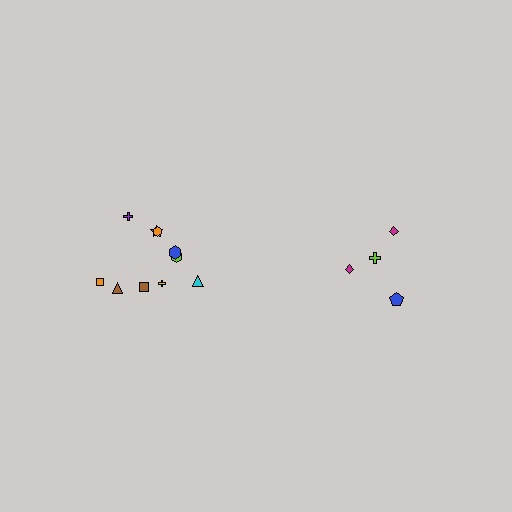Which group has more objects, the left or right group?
The left group.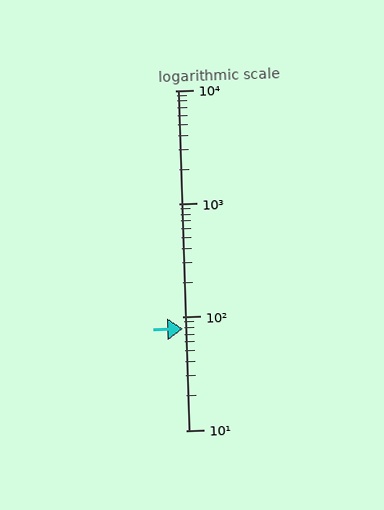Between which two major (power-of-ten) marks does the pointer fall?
The pointer is between 10 and 100.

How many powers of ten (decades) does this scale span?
The scale spans 3 decades, from 10 to 10000.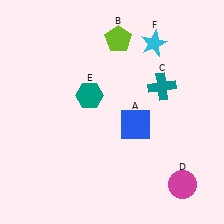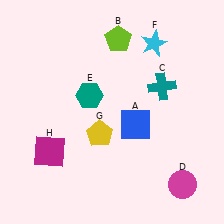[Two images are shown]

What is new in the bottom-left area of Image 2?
A magenta square (H) was added in the bottom-left area of Image 2.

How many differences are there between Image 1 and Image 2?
There are 2 differences between the two images.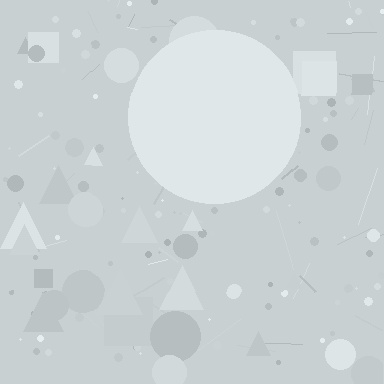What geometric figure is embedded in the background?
A circle is embedded in the background.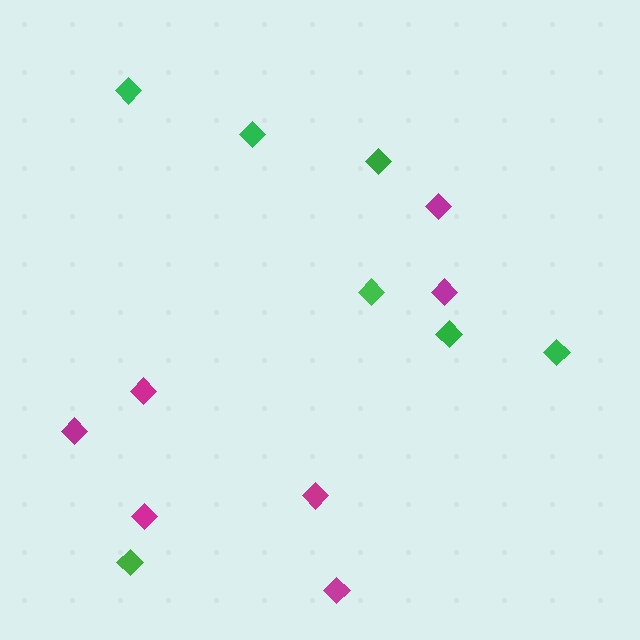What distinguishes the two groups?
There are 2 groups: one group of green diamonds (7) and one group of magenta diamonds (7).